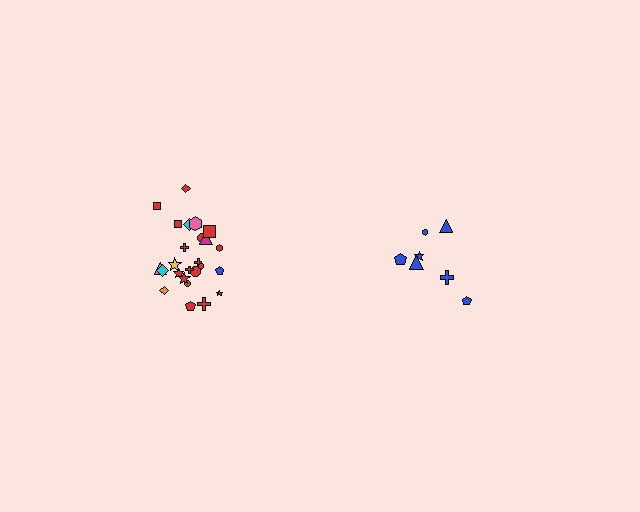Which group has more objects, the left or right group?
The left group.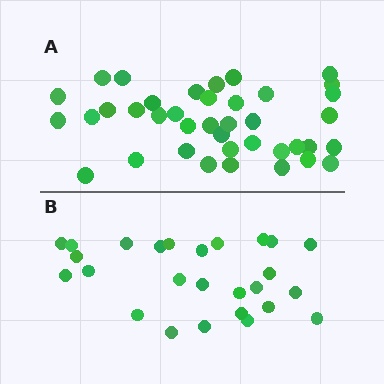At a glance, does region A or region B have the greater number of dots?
Region A (the top region) has more dots.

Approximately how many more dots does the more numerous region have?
Region A has approximately 15 more dots than region B.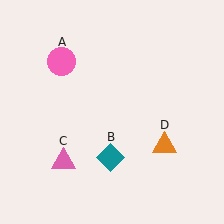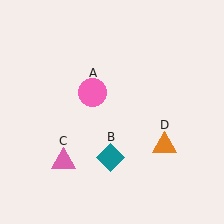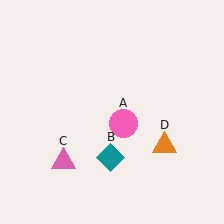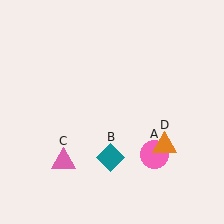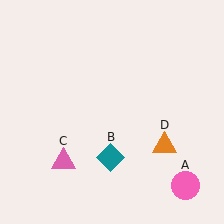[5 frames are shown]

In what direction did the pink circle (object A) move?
The pink circle (object A) moved down and to the right.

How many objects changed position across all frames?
1 object changed position: pink circle (object A).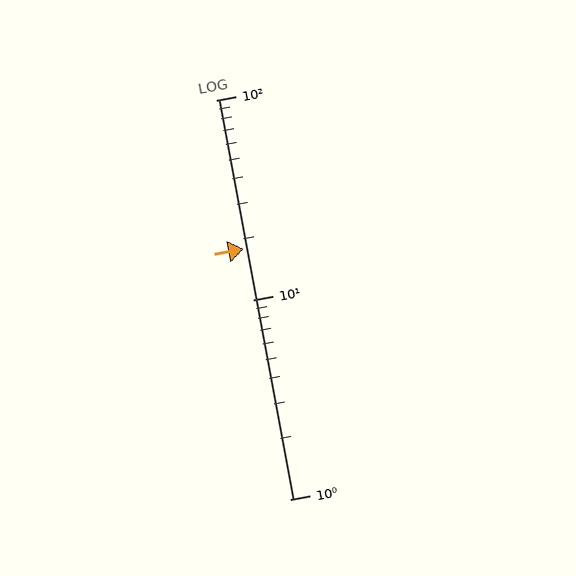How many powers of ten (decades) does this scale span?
The scale spans 2 decades, from 1 to 100.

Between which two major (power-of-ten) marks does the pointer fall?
The pointer is between 10 and 100.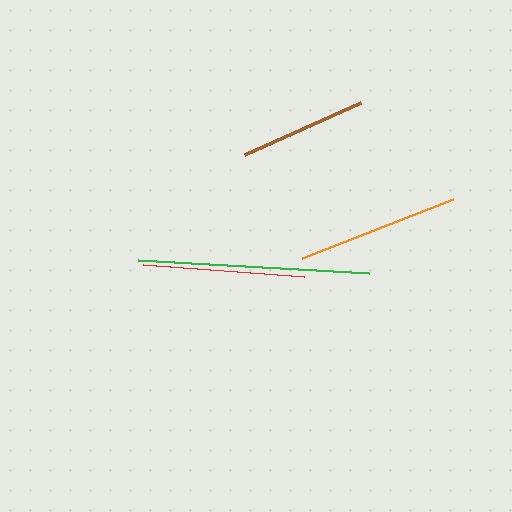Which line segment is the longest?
The green line is the longest at approximately 231 pixels.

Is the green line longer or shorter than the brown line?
The green line is longer than the brown line.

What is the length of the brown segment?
The brown segment is approximately 127 pixels long.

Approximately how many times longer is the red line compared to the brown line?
The red line is approximately 1.3 times the length of the brown line.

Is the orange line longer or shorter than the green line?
The green line is longer than the orange line.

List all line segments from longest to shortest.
From longest to shortest: green, red, orange, brown.